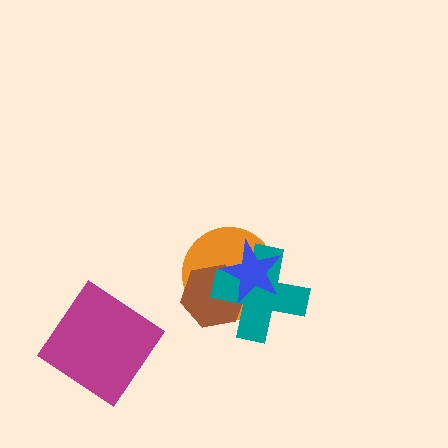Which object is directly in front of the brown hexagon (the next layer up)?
The teal cross is directly in front of the brown hexagon.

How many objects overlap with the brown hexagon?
3 objects overlap with the brown hexagon.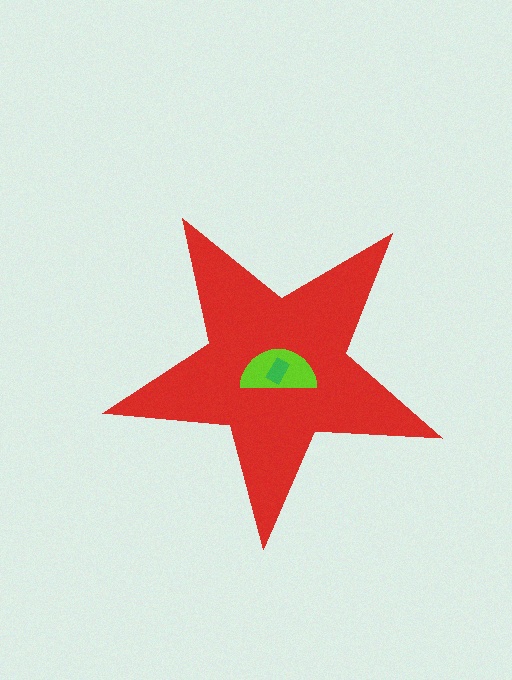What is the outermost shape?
The red star.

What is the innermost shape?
The green rectangle.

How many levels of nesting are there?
3.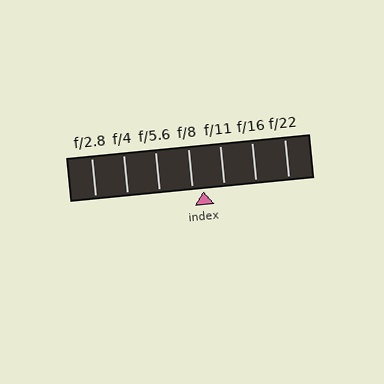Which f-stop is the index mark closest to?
The index mark is closest to f/8.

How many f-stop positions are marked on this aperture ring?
There are 7 f-stop positions marked.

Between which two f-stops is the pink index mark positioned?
The index mark is between f/8 and f/11.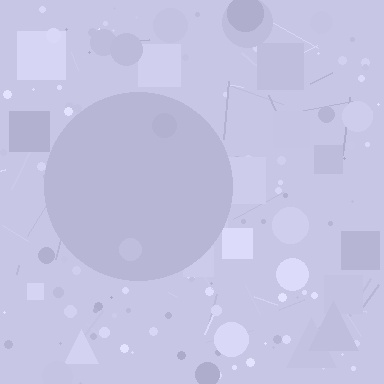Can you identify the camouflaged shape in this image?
The camouflaged shape is a circle.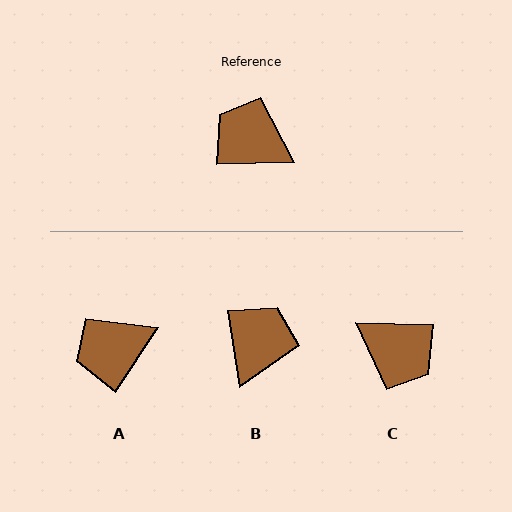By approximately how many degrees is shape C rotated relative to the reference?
Approximately 177 degrees counter-clockwise.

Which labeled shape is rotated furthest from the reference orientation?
C, about 177 degrees away.